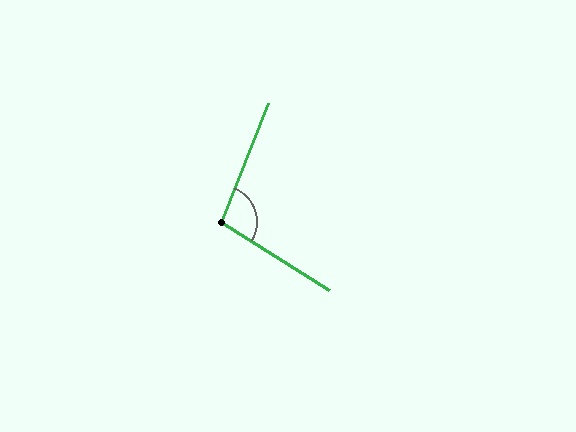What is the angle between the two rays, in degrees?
Approximately 101 degrees.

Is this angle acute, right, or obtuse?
It is obtuse.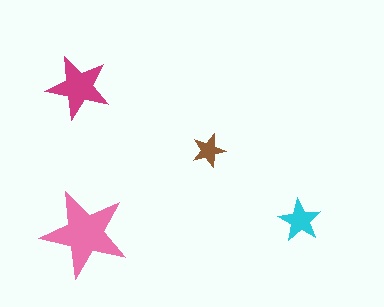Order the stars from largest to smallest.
the pink one, the magenta one, the cyan one, the brown one.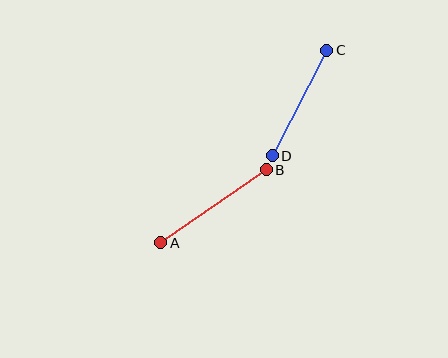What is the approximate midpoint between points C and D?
The midpoint is at approximately (300, 103) pixels.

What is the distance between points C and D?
The distance is approximately 119 pixels.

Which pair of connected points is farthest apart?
Points A and B are farthest apart.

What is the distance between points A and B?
The distance is approximately 128 pixels.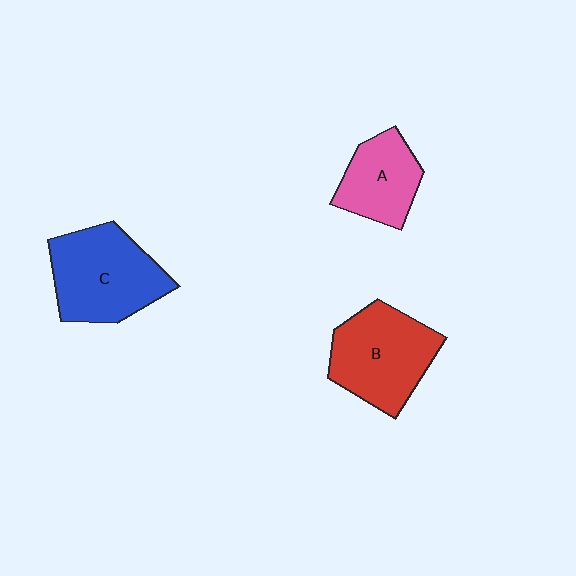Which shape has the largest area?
Shape C (blue).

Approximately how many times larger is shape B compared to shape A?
Approximately 1.5 times.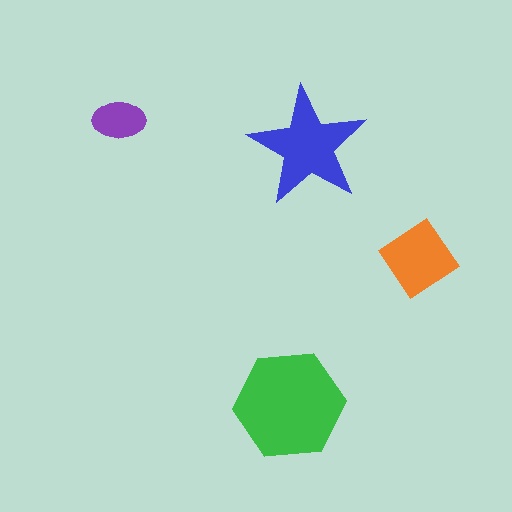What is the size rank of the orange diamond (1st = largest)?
3rd.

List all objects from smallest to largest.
The purple ellipse, the orange diamond, the blue star, the green hexagon.